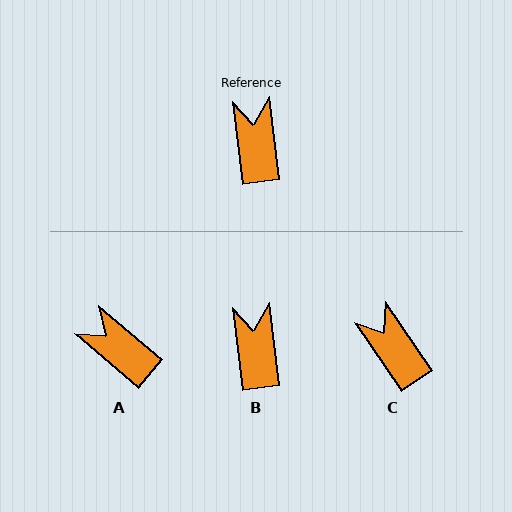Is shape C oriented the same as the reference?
No, it is off by about 27 degrees.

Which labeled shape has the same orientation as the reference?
B.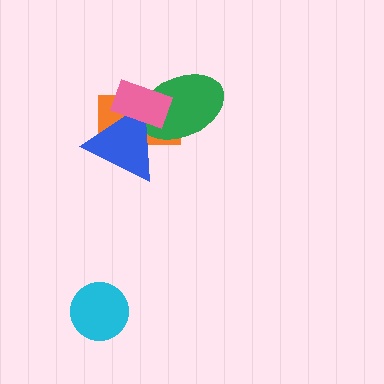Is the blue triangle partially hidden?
Yes, it is partially covered by another shape.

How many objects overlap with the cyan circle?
0 objects overlap with the cyan circle.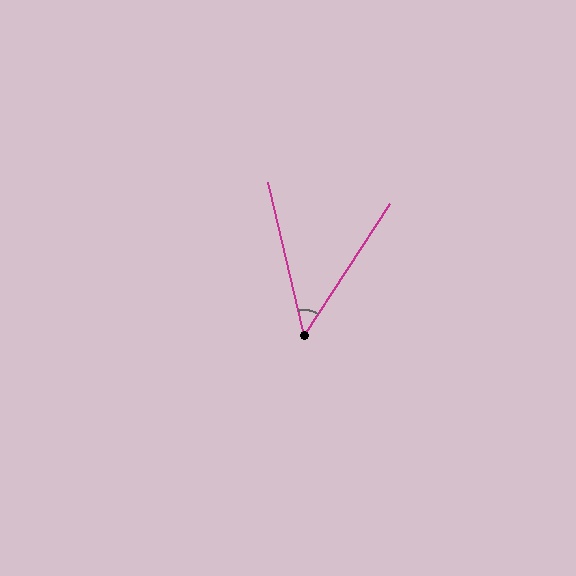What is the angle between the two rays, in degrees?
Approximately 46 degrees.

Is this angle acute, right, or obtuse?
It is acute.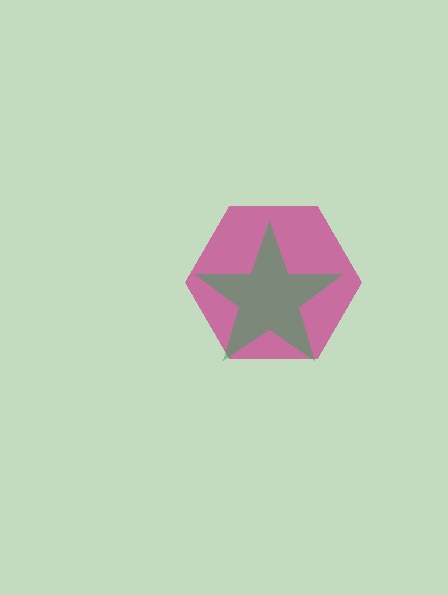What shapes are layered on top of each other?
The layered shapes are: a magenta hexagon, a green star.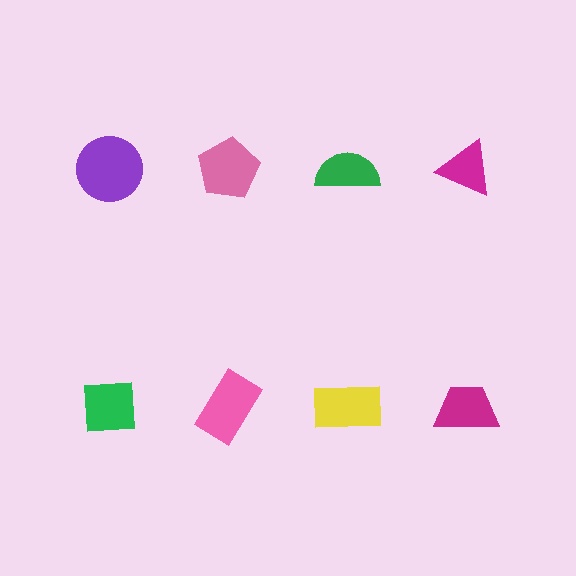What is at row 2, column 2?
A pink rectangle.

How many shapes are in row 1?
4 shapes.